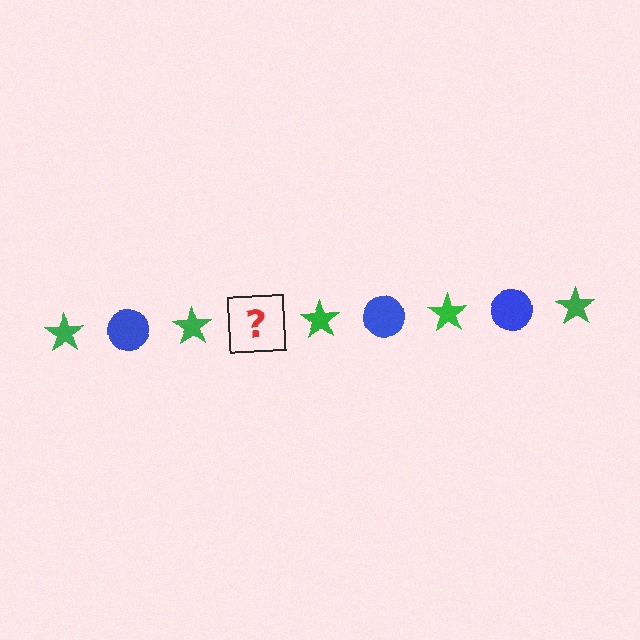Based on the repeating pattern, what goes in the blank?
The blank should be a blue circle.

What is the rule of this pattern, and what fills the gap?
The rule is that the pattern alternates between green star and blue circle. The gap should be filled with a blue circle.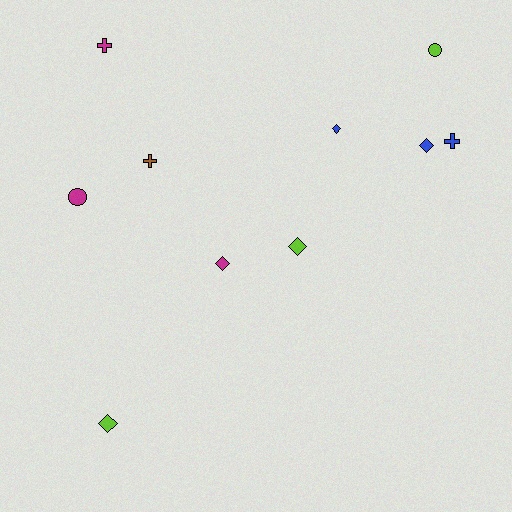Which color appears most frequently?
Lime, with 3 objects.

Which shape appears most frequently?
Diamond, with 5 objects.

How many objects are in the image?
There are 10 objects.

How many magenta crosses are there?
There is 1 magenta cross.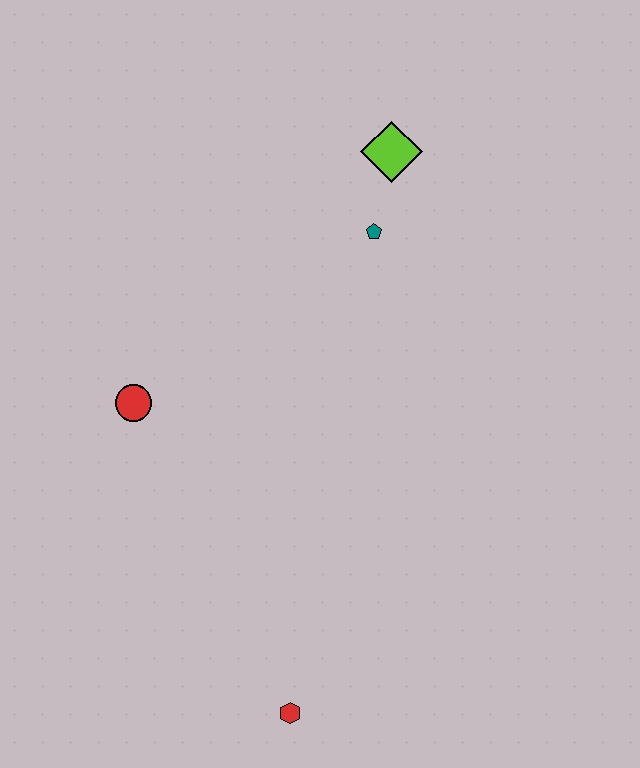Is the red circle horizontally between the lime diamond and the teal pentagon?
No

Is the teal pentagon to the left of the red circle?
No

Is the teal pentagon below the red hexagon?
No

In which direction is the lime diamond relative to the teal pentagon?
The lime diamond is above the teal pentagon.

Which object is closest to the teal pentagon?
The lime diamond is closest to the teal pentagon.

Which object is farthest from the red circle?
The lime diamond is farthest from the red circle.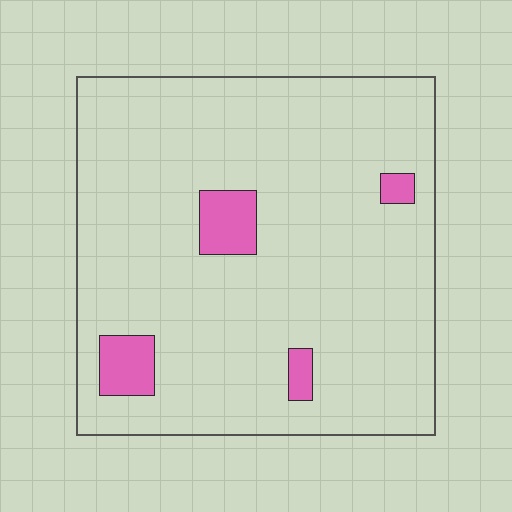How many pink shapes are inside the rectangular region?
4.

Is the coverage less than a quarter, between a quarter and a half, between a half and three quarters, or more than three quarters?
Less than a quarter.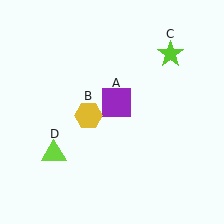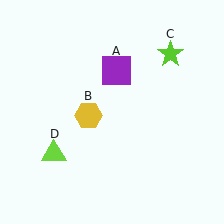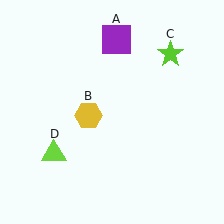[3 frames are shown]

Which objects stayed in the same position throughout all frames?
Yellow hexagon (object B) and lime star (object C) and lime triangle (object D) remained stationary.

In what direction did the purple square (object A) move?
The purple square (object A) moved up.